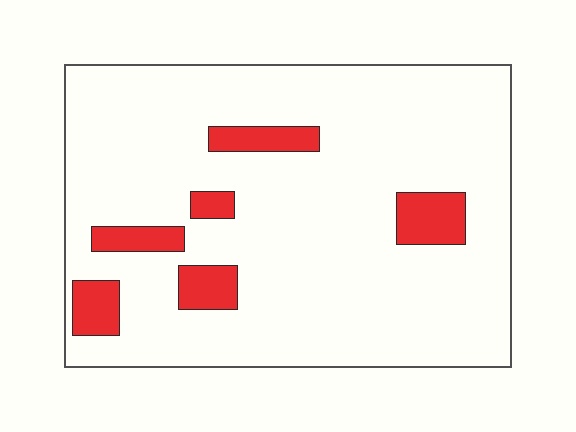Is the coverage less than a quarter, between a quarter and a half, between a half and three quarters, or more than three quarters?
Less than a quarter.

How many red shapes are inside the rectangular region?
6.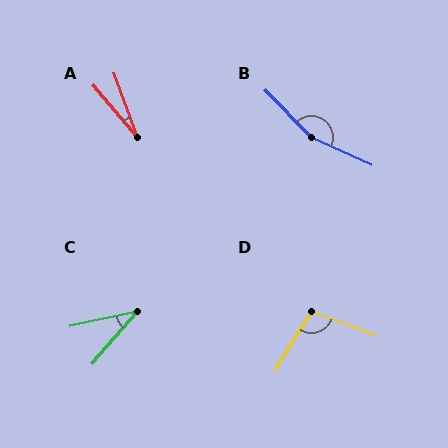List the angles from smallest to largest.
A (20°), C (37°), D (101°), B (159°).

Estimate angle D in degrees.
Approximately 101 degrees.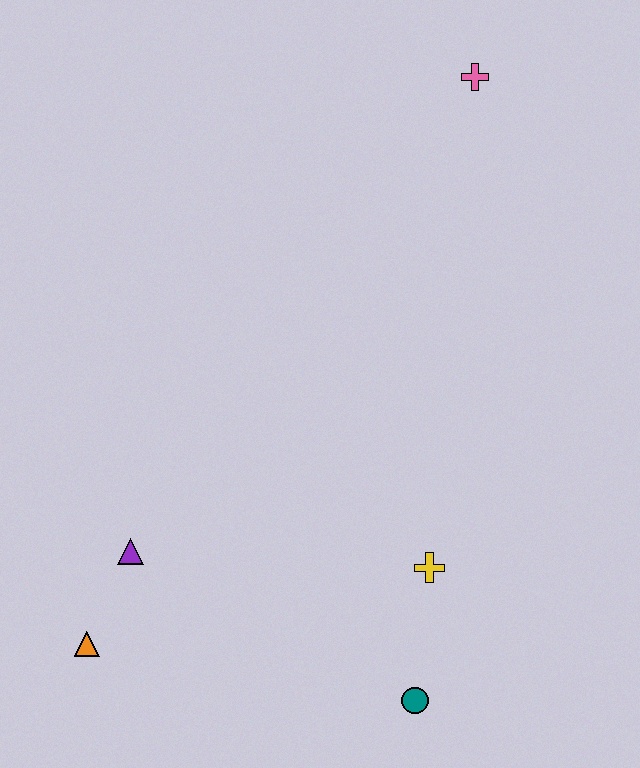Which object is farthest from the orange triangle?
The pink cross is farthest from the orange triangle.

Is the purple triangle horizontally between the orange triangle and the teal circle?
Yes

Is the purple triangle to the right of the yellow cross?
No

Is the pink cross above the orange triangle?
Yes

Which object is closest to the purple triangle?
The orange triangle is closest to the purple triangle.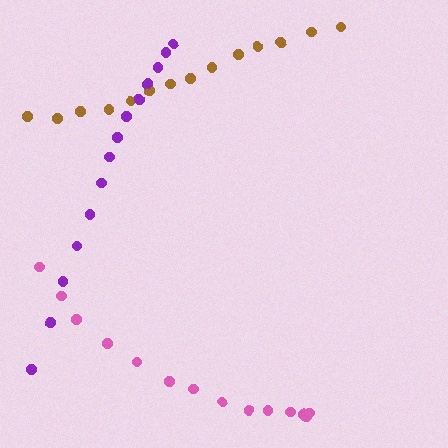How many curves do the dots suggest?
There are 3 distinct paths.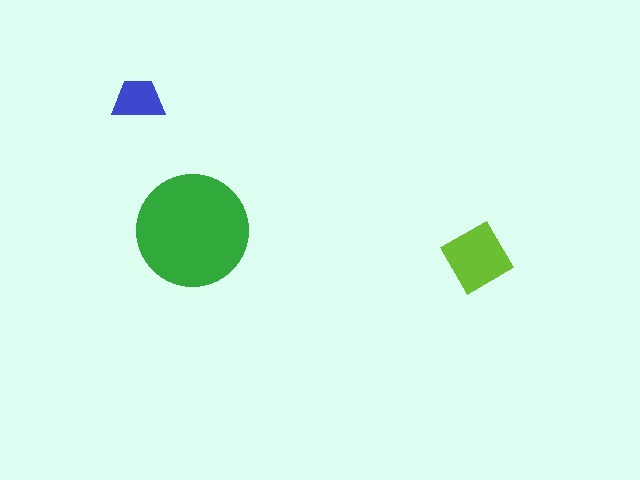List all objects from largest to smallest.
The green circle, the lime square, the blue trapezoid.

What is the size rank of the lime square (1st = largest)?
2nd.